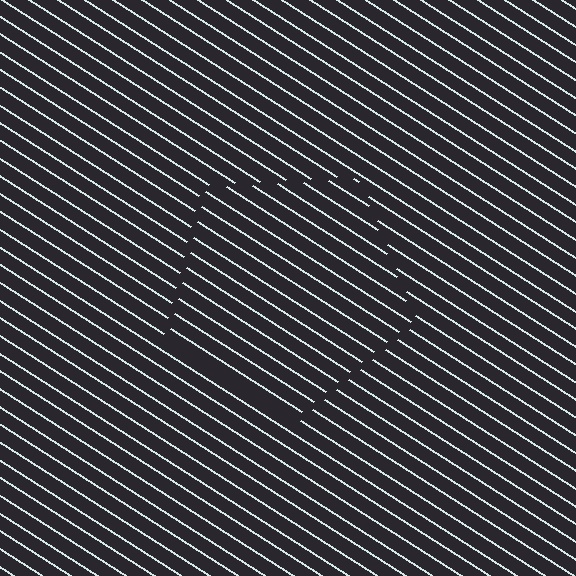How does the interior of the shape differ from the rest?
The interior of the shape contains the same grating, shifted by half a period — the contour is defined by the phase discontinuity where line-ends from the inner and outer gratings abut.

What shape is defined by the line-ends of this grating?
An illusory pentagon. The interior of the shape contains the same grating, shifted by half a period — the contour is defined by the phase discontinuity where line-ends from the inner and outer gratings abut.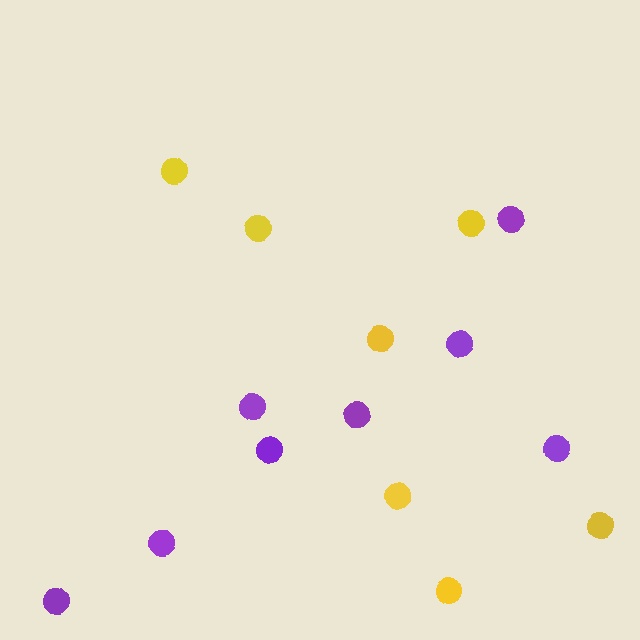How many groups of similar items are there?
There are 2 groups: one group of yellow circles (7) and one group of purple circles (8).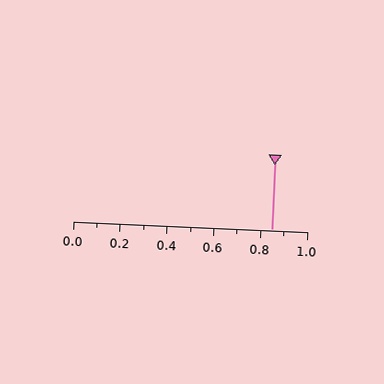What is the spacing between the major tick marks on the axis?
The major ticks are spaced 0.2 apart.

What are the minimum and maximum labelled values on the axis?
The axis runs from 0.0 to 1.0.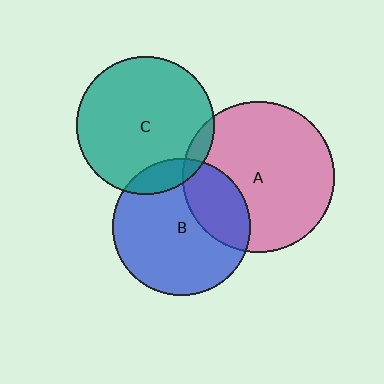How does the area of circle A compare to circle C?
Approximately 1.2 times.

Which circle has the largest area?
Circle A (pink).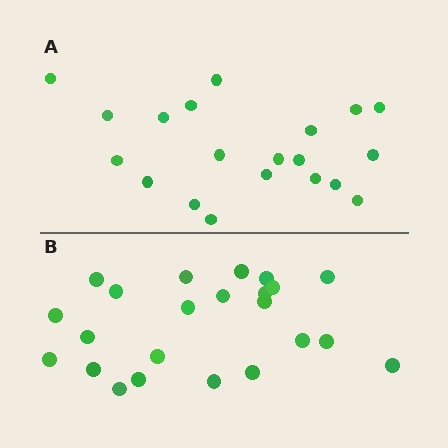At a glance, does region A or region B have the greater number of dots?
Region B (the bottom region) has more dots.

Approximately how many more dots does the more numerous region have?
Region B has just a few more — roughly 2 or 3 more dots than region A.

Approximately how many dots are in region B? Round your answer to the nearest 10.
About 20 dots. (The exact count is 23, which rounds to 20.)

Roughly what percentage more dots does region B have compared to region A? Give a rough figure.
About 15% more.